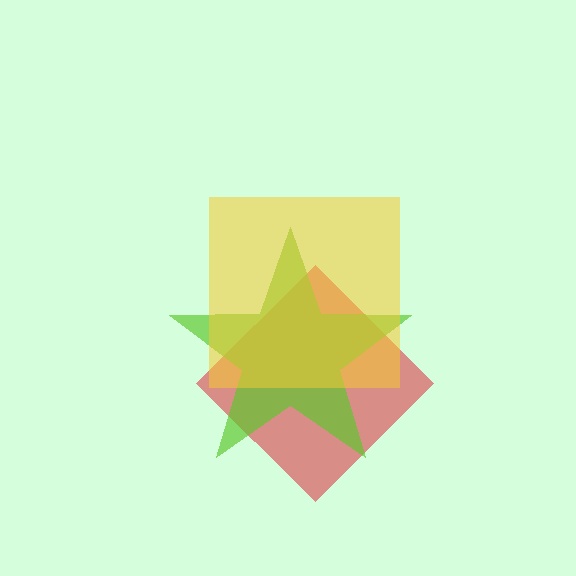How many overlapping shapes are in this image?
There are 3 overlapping shapes in the image.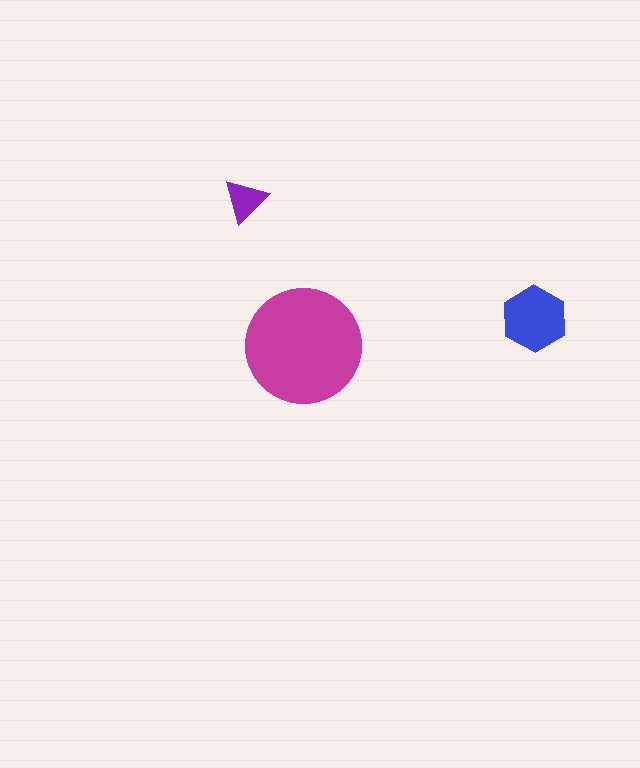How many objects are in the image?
There are 3 objects in the image.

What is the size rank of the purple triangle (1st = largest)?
3rd.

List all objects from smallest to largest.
The purple triangle, the blue hexagon, the magenta circle.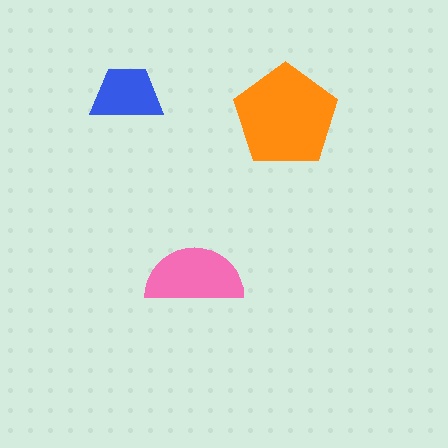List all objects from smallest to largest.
The blue trapezoid, the pink semicircle, the orange pentagon.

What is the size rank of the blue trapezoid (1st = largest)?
3rd.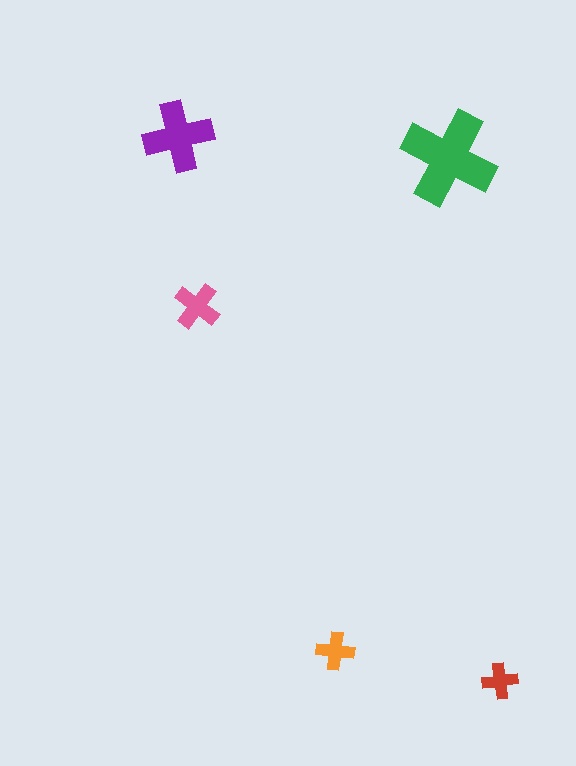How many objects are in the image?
There are 5 objects in the image.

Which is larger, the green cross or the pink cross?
The green one.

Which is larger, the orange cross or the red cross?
The orange one.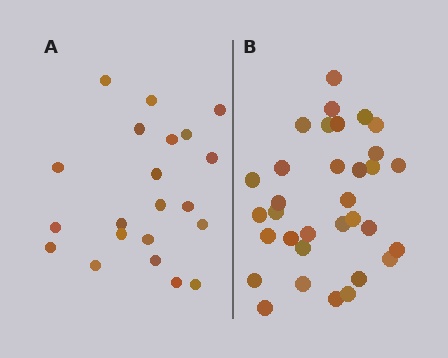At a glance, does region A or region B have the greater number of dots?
Region B (the right region) has more dots.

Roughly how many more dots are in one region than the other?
Region B has roughly 12 or so more dots than region A.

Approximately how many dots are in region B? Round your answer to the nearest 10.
About 30 dots. (The exact count is 33, which rounds to 30.)